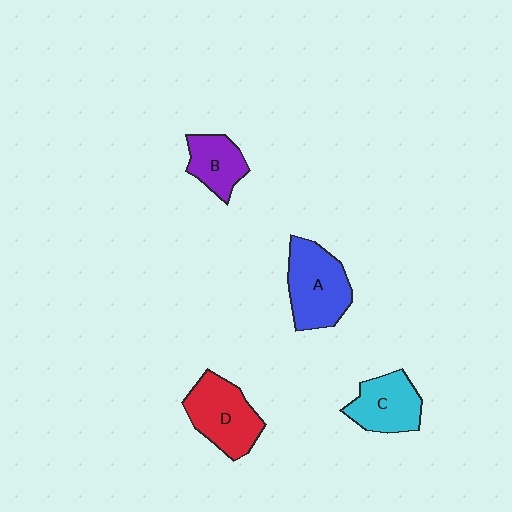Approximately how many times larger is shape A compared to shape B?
Approximately 1.6 times.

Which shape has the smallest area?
Shape B (purple).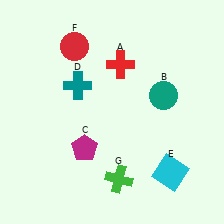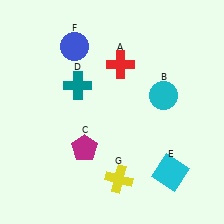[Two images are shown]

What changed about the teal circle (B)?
In Image 1, B is teal. In Image 2, it changed to cyan.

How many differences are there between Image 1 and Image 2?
There are 3 differences between the two images.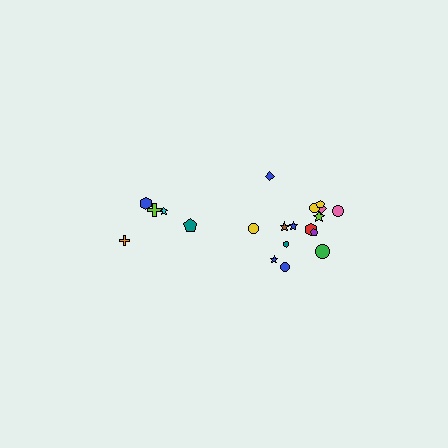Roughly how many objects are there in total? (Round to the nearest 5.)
Roughly 20 objects in total.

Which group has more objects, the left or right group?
The right group.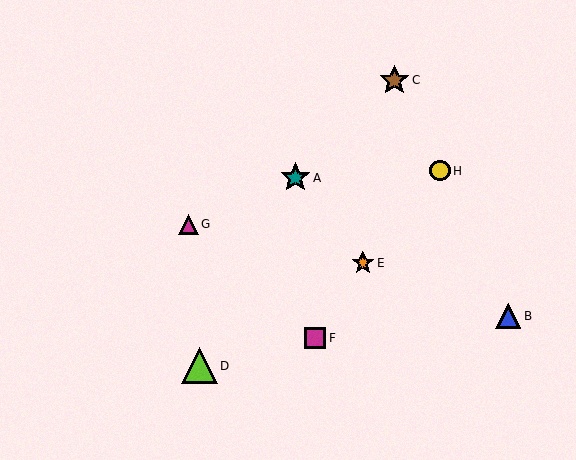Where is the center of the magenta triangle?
The center of the magenta triangle is at (188, 224).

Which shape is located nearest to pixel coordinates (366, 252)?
The orange star (labeled E) at (363, 263) is nearest to that location.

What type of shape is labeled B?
Shape B is a blue triangle.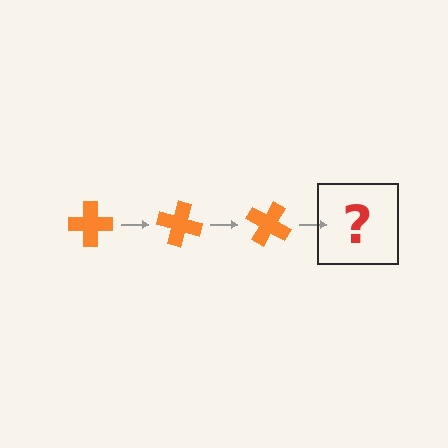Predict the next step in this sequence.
The next step is an orange cross rotated 45 degrees.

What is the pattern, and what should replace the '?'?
The pattern is that the cross rotates 15 degrees each step. The '?' should be an orange cross rotated 45 degrees.